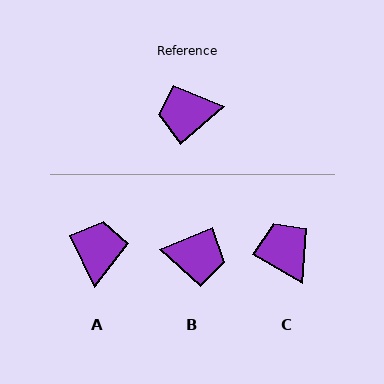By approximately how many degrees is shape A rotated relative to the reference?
Approximately 105 degrees clockwise.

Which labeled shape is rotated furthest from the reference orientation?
B, about 161 degrees away.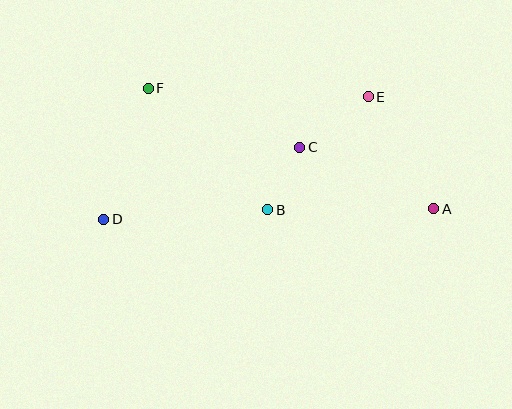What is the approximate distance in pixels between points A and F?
The distance between A and F is approximately 309 pixels.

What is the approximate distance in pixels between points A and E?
The distance between A and E is approximately 129 pixels.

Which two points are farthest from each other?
Points A and D are farthest from each other.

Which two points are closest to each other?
Points B and C are closest to each other.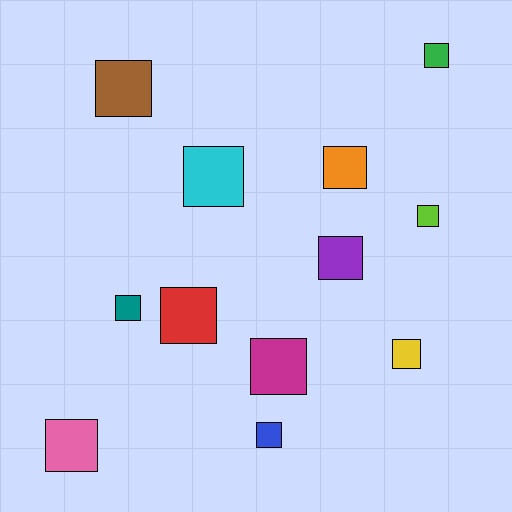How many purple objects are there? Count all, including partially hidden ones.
There is 1 purple object.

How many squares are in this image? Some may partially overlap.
There are 12 squares.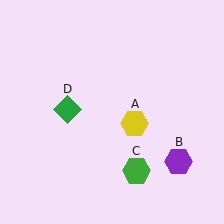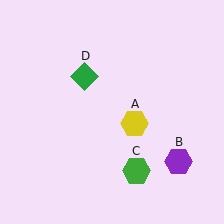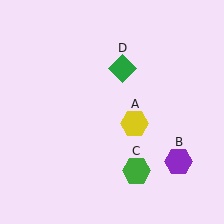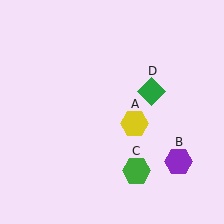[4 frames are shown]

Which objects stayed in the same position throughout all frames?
Yellow hexagon (object A) and purple hexagon (object B) and green hexagon (object C) remained stationary.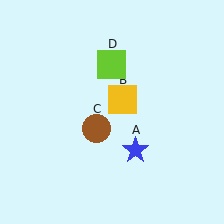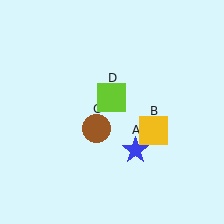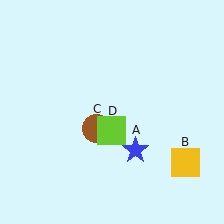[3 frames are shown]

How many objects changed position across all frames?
2 objects changed position: yellow square (object B), lime square (object D).